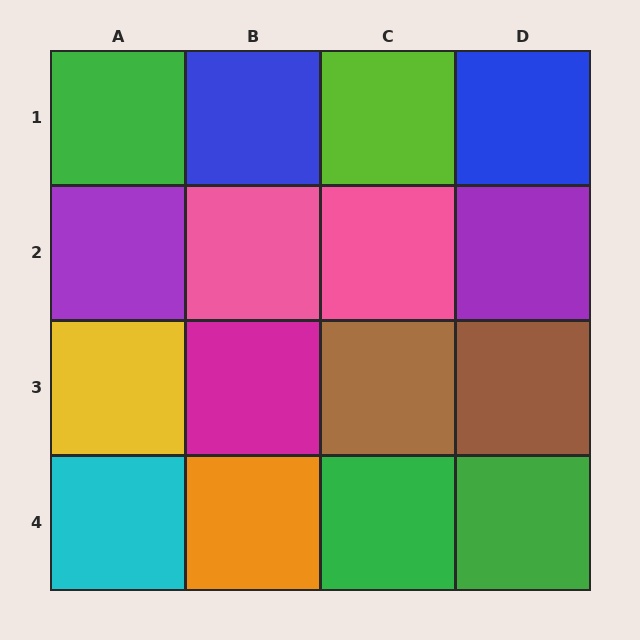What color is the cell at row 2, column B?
Pink.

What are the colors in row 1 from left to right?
Green, blue, lime, blue.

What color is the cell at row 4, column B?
Orange.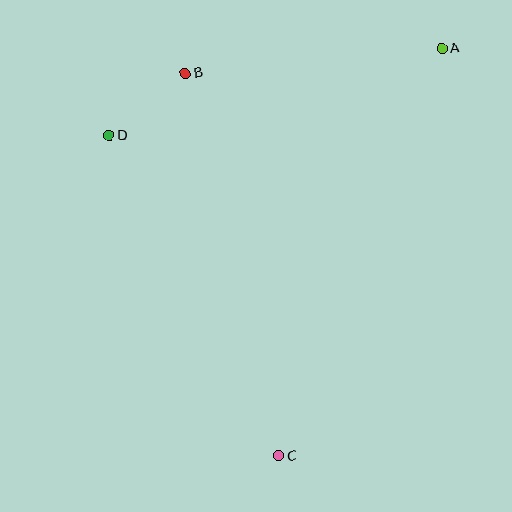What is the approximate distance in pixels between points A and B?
The distance between A and B is approximately 258 pixels.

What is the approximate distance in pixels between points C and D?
The distance between C and D is approximately 363 pixels.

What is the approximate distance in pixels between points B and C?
The distance between B and C is approximately 394 pixels.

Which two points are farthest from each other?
Points A and C are farthest from each other.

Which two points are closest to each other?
Points B and D are closest to each other.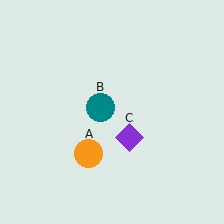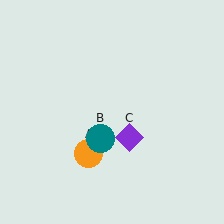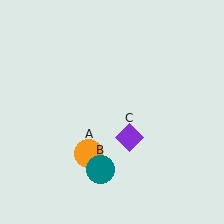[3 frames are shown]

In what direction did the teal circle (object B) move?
The teal circle (object B) moved down.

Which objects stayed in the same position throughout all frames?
Orange circle (object A) and purple diamond (object C) remained stationary.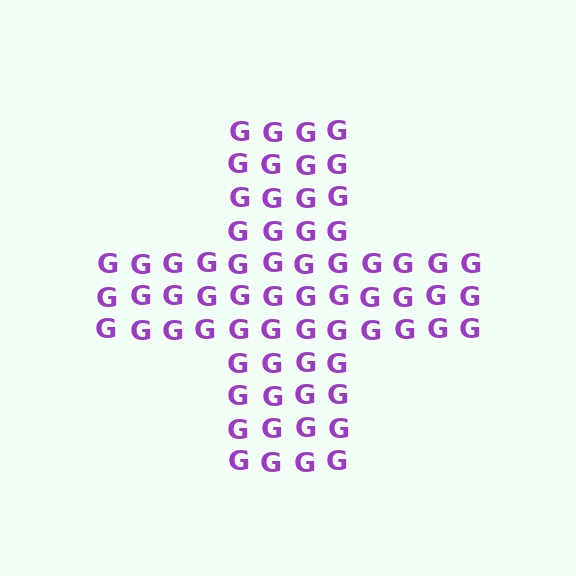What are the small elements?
The small elements are letter G's.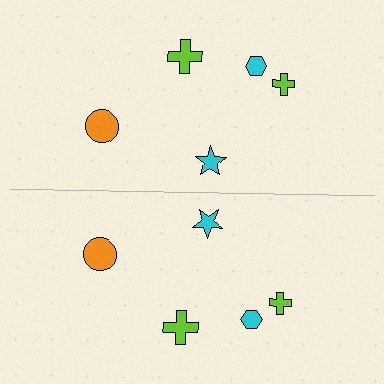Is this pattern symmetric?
Yes, this pattern has bilateral (reflection) symmetry.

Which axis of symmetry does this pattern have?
The pattern has a horizontal axis of symmetry running through the center of the image.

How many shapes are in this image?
There are 10 shapes in this image.